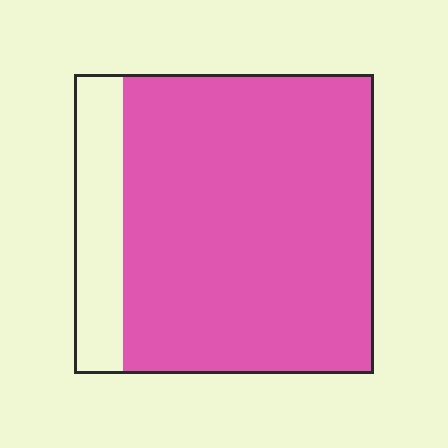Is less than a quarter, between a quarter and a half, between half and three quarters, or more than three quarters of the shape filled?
More than three quarters.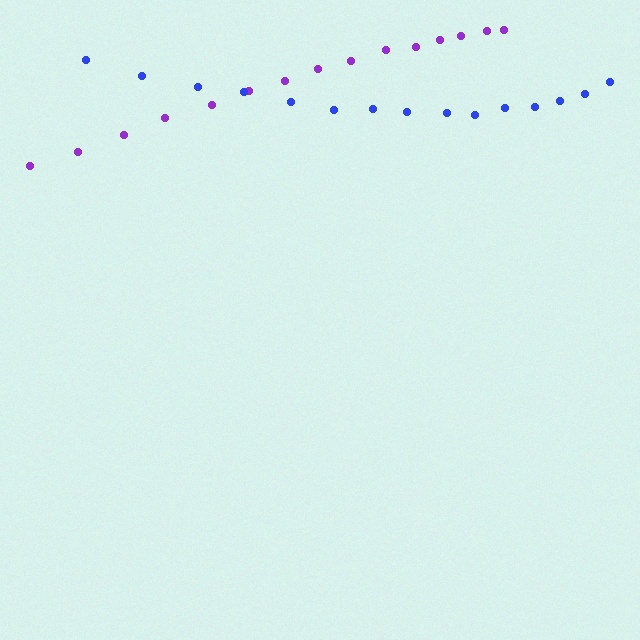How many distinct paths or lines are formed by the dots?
There are 2 distinct paths.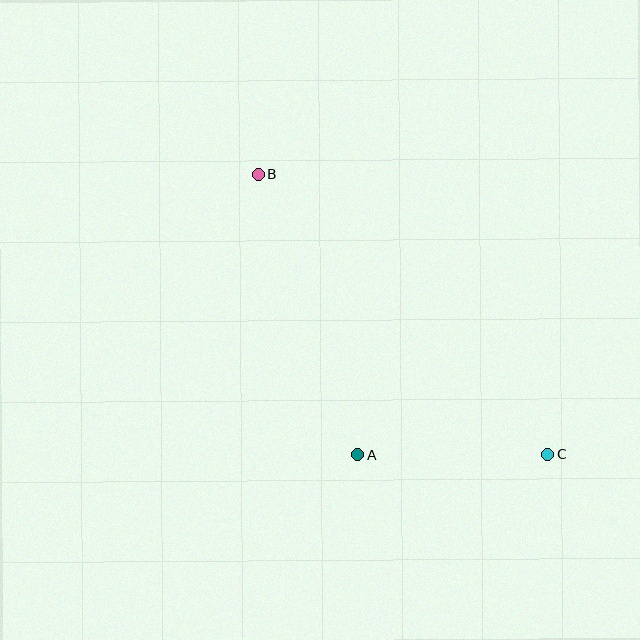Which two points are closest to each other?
Points A and C are closest to each other.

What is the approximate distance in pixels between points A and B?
The distance between A and B is approximately 297 pixels.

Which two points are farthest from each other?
Points B and C are farthest from each other.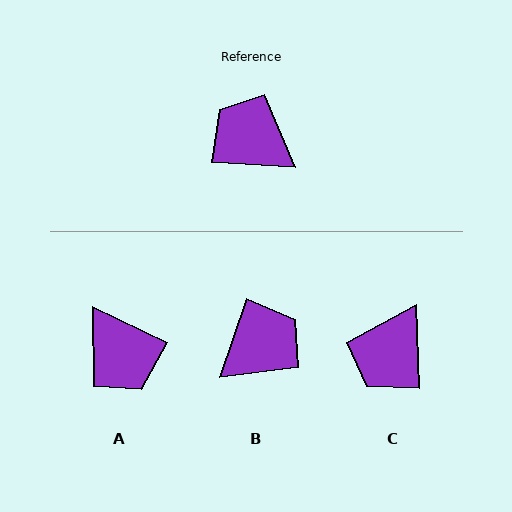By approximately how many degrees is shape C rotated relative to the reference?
Approximately 96 degrees counter-clockwise.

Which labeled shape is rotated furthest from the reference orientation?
A, about 158 degrees away.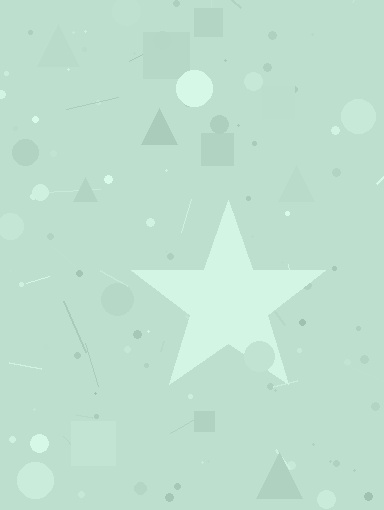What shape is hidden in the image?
A star is hidden in the image.